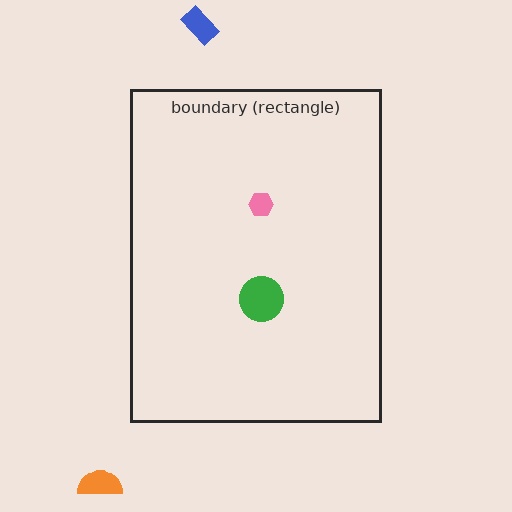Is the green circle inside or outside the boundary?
Inside.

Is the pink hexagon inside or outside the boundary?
Inside.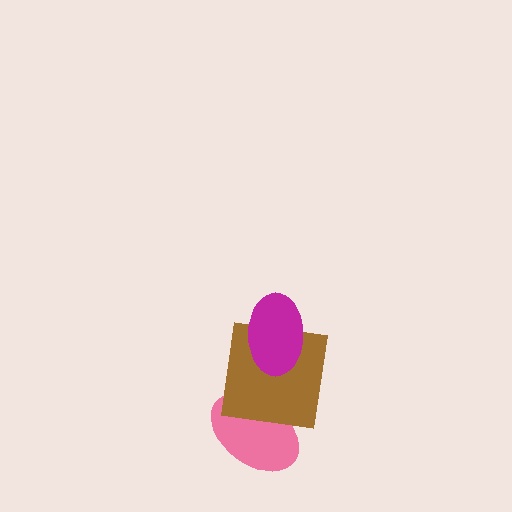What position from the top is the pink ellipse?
The pink ellipse is 3rd from the top.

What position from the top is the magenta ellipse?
The magenta ellipse is 1st from the top.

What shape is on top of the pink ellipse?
The brown square is on top of the pink ellipse.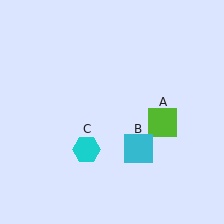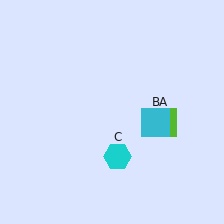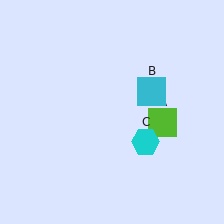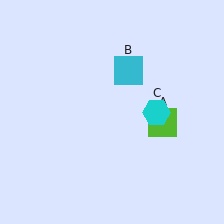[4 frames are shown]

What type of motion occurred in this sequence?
The cyan square (object B), cyan hexagon (object C) rotated counterclockwise around the center of the scene.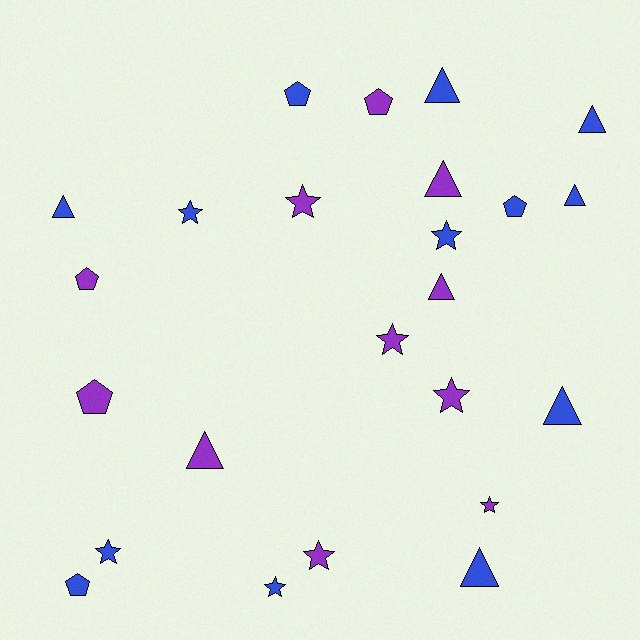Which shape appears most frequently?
Star, with 9 objects.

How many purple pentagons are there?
There are 3 purple pentagons.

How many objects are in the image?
There are 24 objects.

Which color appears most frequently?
Blue, with 13 objects.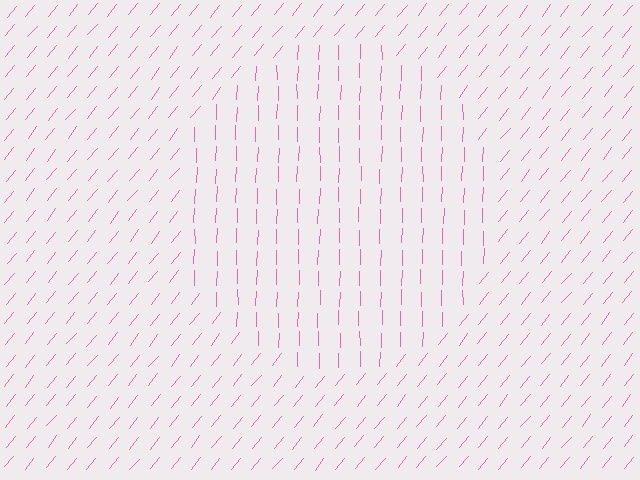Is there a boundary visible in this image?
Yes, there is a texture boundary formed by a change in line orientation.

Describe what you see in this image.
The image is filled with small pink line segments. A circle region in the image has lines oriented differently from the surrounding lines, creating a visible texture boundary.